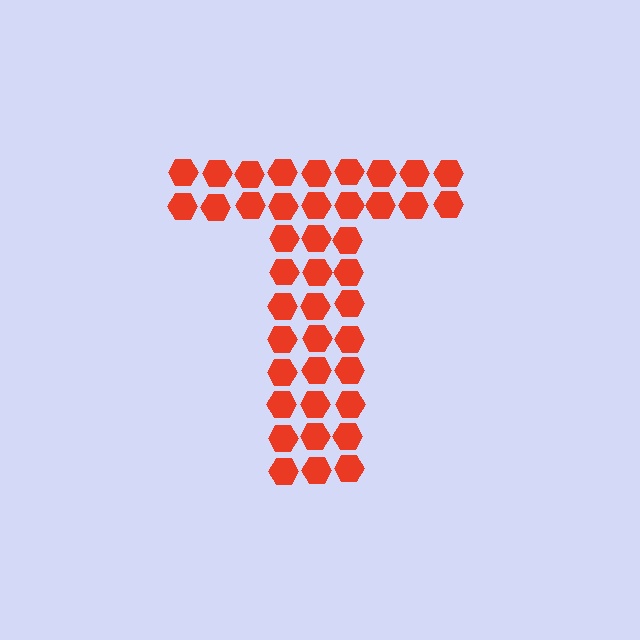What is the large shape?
The large shape is the letter T.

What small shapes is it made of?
It is made of small hexagons.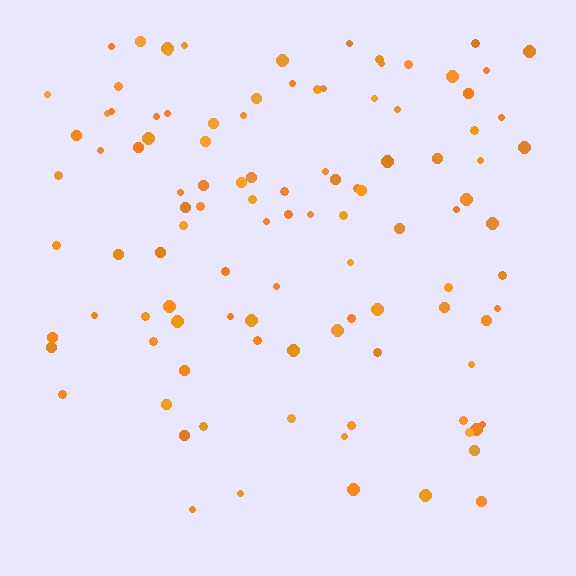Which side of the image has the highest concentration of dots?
The top.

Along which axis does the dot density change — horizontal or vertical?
Vertical.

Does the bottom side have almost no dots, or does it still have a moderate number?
Still a moderate number, just noticeably fewer than the top.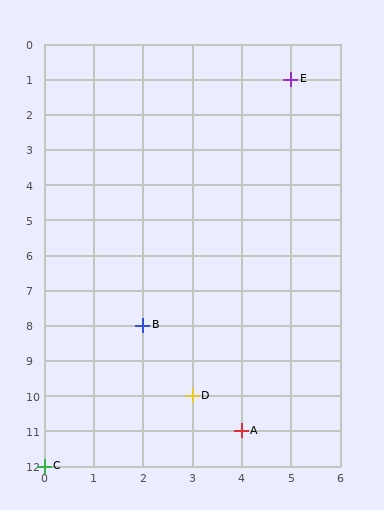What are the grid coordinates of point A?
Point A is at grid coordinates (4, 11).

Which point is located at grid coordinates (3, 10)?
Point D is at (3, 10).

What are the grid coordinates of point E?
Point E is at grid coordinates (5, 1).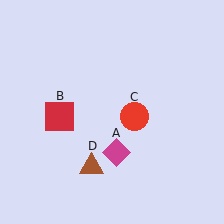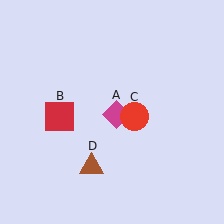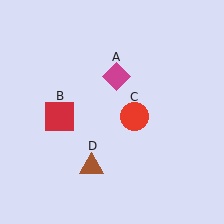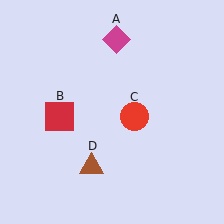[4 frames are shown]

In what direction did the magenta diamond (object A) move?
The magenta diamond (object A) moved up.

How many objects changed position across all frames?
1 object changed position: magenta diamond (object A).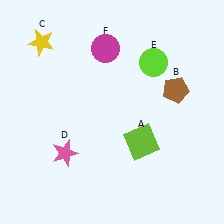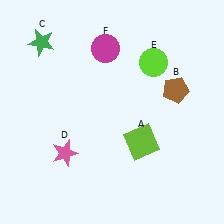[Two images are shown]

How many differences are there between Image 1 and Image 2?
There is 1 difference between the two images.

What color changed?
The star (C) changed from yellow in Image 1 to green in Image 2.